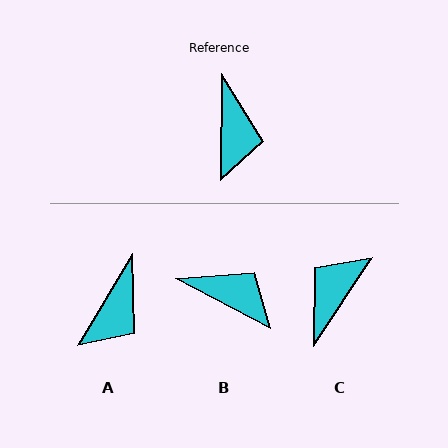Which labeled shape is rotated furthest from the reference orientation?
C, about 147 degrees away.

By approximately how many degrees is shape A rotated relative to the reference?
Approximately 30 degrees clockwise.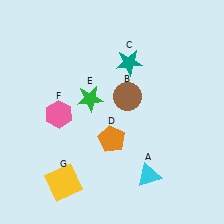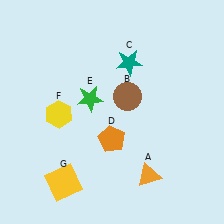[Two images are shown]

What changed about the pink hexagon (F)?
In Image 1, F is pink. In Image 2, it changed to yellow.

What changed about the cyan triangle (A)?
In Image 1, A is cyan. In Image 2, it changed to orange.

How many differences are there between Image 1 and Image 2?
There are 2 differences between the two images.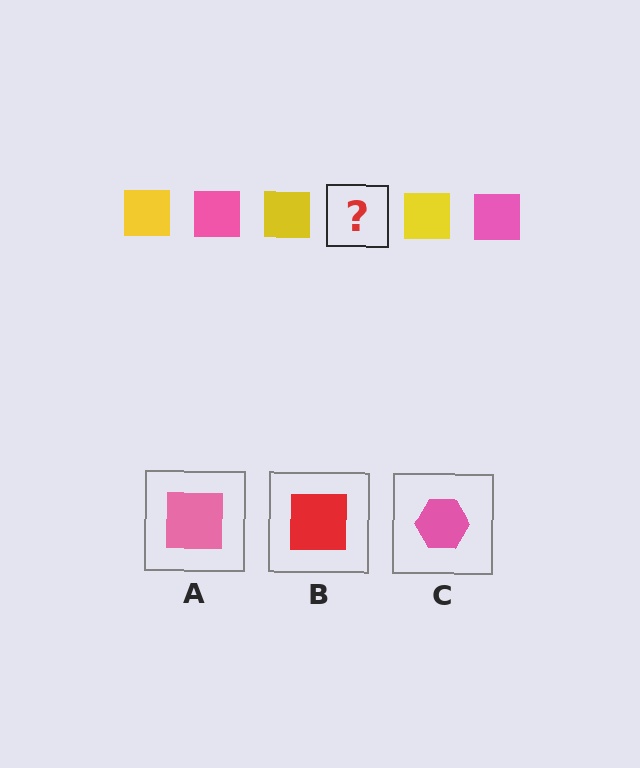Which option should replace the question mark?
Option A.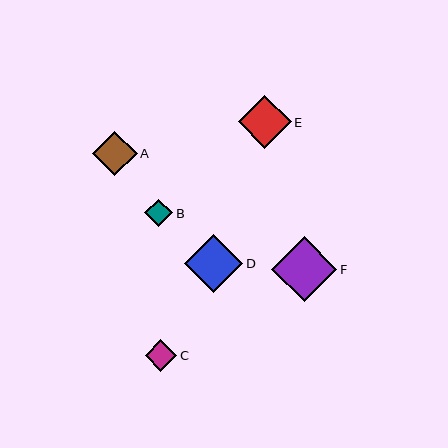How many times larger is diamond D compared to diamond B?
Diamond D is approximately 2.1 times the size of diamond B.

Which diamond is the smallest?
Diamond B is the smallest with a size of approximately 28 pixels.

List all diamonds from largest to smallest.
From largest to smallest: F, D, E, A, C, B.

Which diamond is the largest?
Diamond F is the largest with a size of approximately 66 pixels.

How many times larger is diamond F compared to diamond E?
Diamond F is approximately 1.2 times the size of diamond E.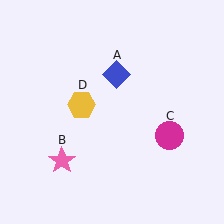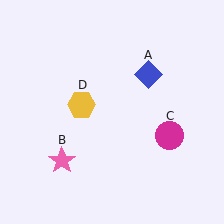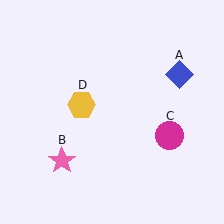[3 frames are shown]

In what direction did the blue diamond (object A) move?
The blue diamond (object A) moved right.